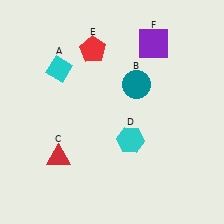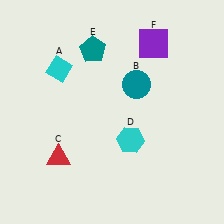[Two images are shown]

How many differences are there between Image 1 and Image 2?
There is 1 difference between the two images.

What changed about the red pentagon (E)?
In Image 1, E is red. In Image 2, it changed to teal.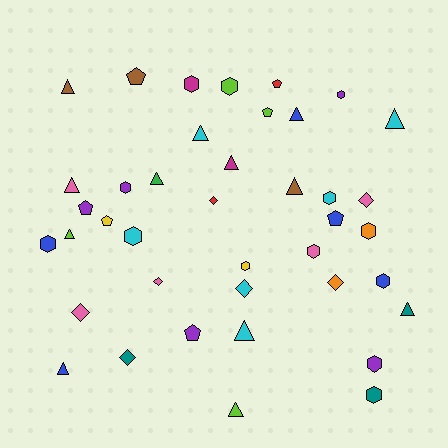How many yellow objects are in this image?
There are 2 yellow objects.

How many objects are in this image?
There are 40 objects.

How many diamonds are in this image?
There are 7 diamonds.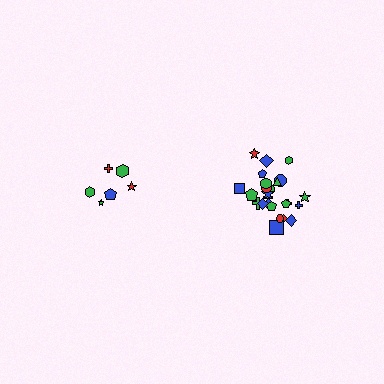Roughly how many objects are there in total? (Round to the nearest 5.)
Roughly 30 objects in total.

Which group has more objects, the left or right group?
The right group.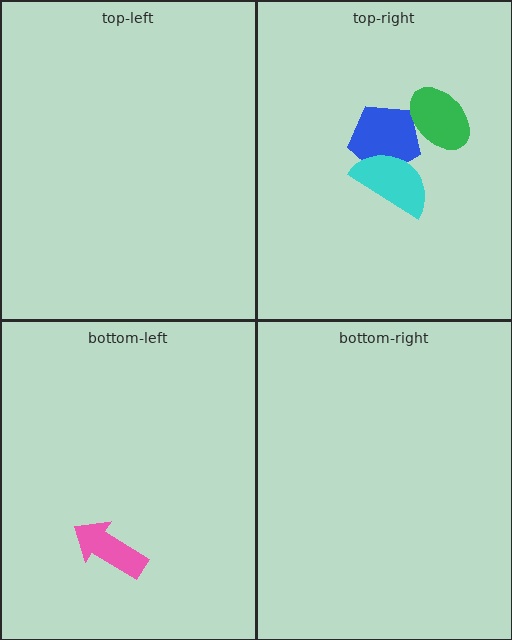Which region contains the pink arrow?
The bottom-left region.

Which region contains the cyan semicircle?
The top-right region.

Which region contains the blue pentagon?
The top-right region.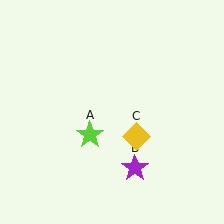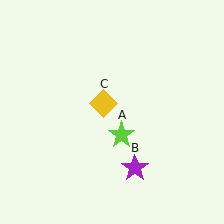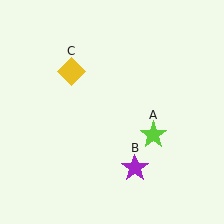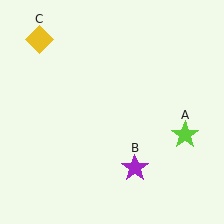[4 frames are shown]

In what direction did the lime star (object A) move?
The lime star (object A) moved right.